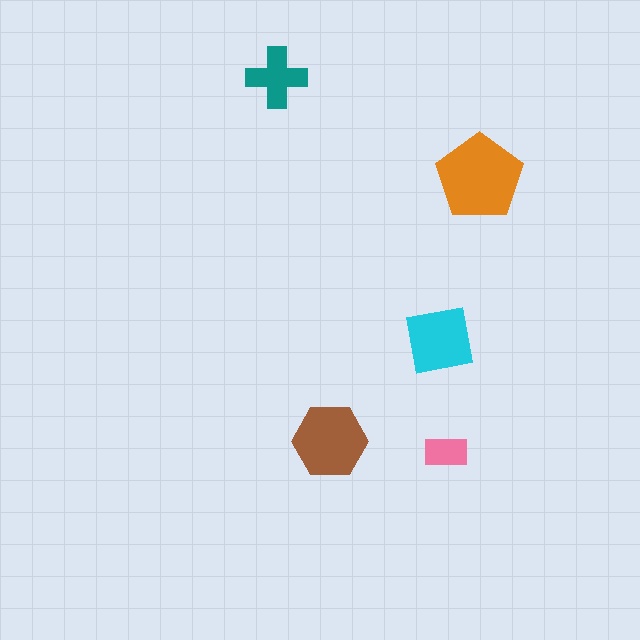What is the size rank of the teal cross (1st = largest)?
4th.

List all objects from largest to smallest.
The orange pentagon, the brown hexagon, the cyan square, the teal cross, the pink rectangle.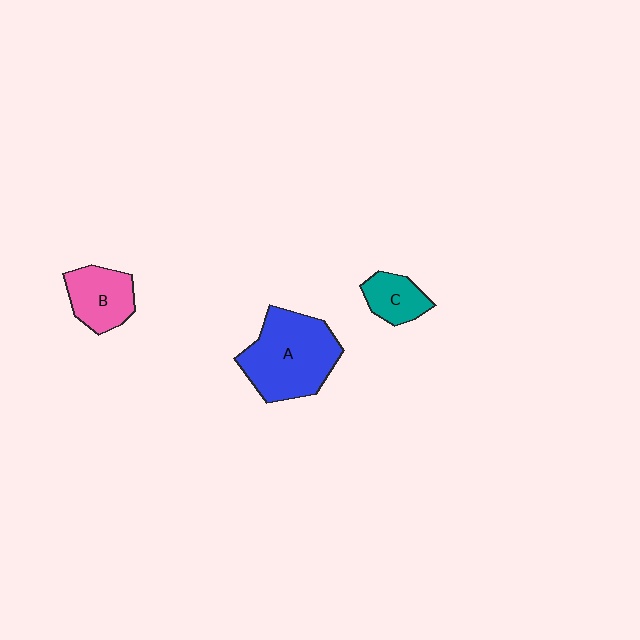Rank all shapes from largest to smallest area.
From largest to smallest: A (blue), B (pink), C (teal).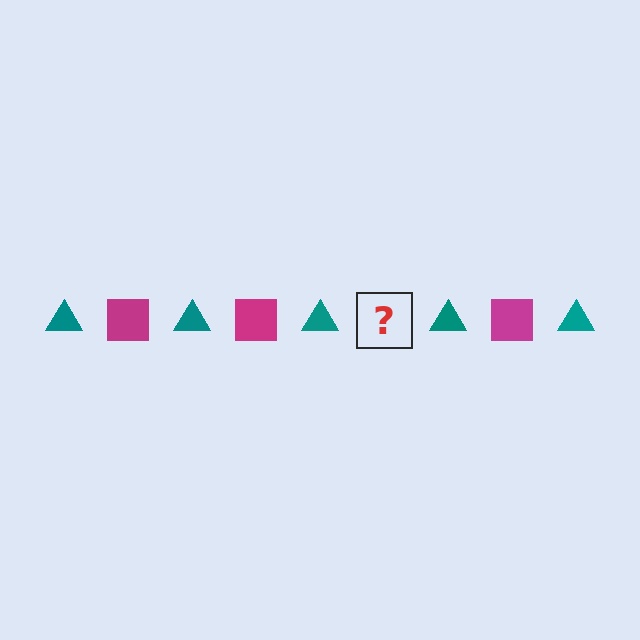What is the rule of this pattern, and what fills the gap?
The rule is that the pattern alternates between teal triangle and magenta square. The gap should be filled with a magenta square.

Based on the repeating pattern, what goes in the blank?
The blank should be a magenta square.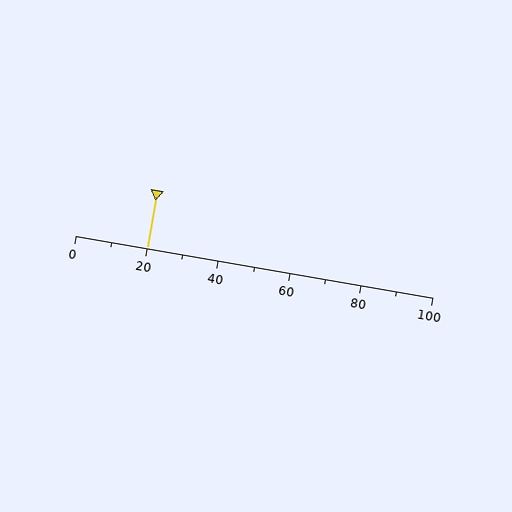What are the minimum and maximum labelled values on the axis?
The axis runs from 0 to 100.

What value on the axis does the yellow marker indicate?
The marker indicates approximately 20.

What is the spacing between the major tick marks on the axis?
The major ticks are spaced 20 apart.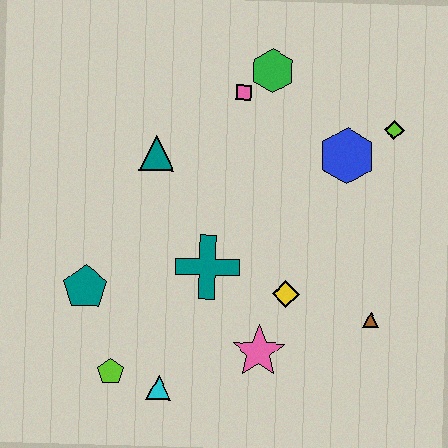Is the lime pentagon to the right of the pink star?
No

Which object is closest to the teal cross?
The yellow diamond is closest to the teal cross.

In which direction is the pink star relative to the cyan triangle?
The pink star is to the right of the cyan triangle.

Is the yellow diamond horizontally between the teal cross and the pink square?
No